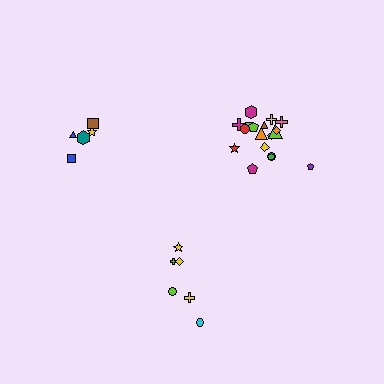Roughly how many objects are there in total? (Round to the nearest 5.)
Roughly 30 objects in total.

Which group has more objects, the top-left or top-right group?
The top-right group.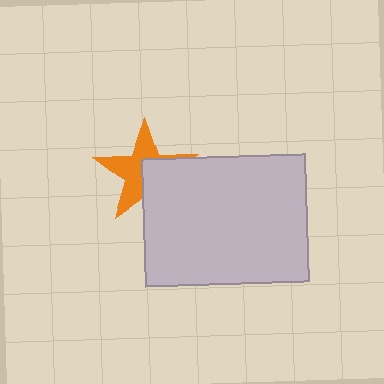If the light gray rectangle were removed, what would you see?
You would see the complete orange star.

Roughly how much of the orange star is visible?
About half of it is visible (roughly 57%).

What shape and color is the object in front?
The object in front is a light gray rectangle.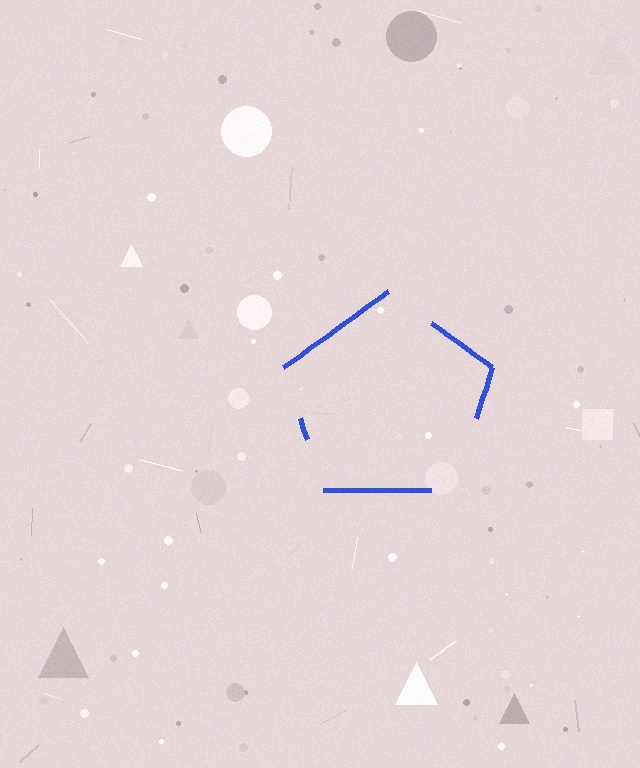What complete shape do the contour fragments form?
The contour fragments form a pentagon.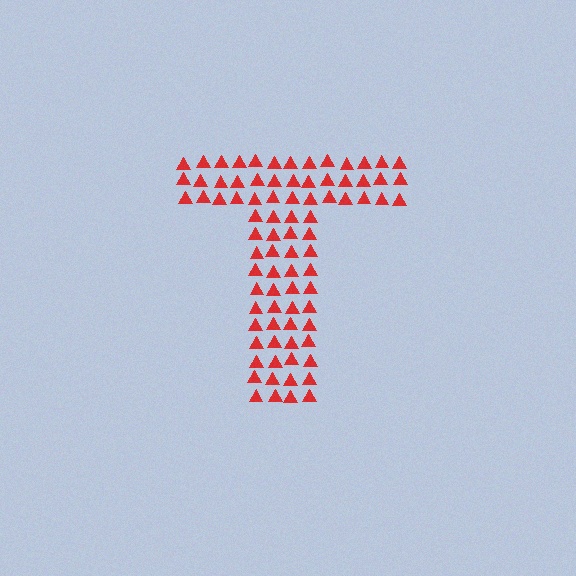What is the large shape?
The large shape is the letter T.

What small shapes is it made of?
It is made of small triangles.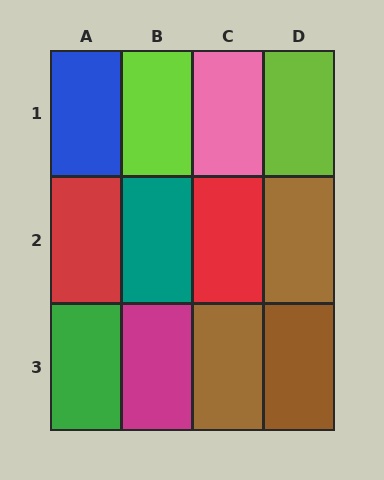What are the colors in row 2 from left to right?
Red, teal, red, brown.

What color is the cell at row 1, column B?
Lime.